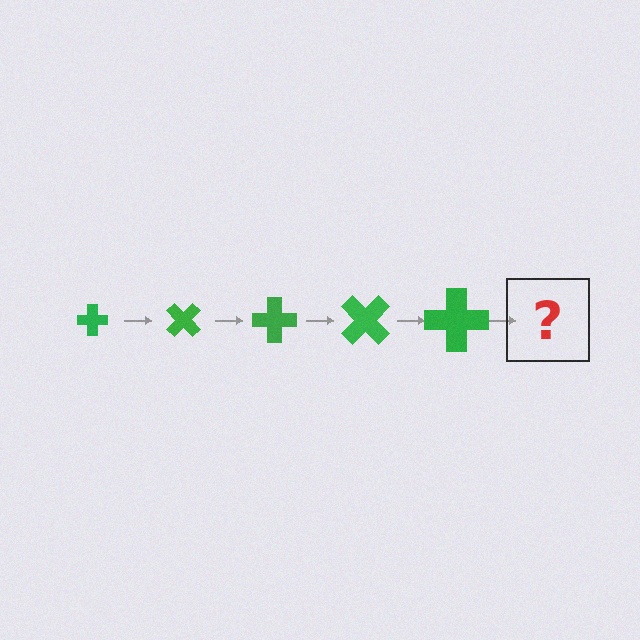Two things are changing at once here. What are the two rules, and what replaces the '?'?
The two rules are that the cross grows larger each step and it rotates 45 degrees each step. The '?' should be a cross, larger than the previous one and rotated 225 degrees from the start.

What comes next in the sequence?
The next element should be a cross, larger than the previous one and rotated 225 degrees from the start.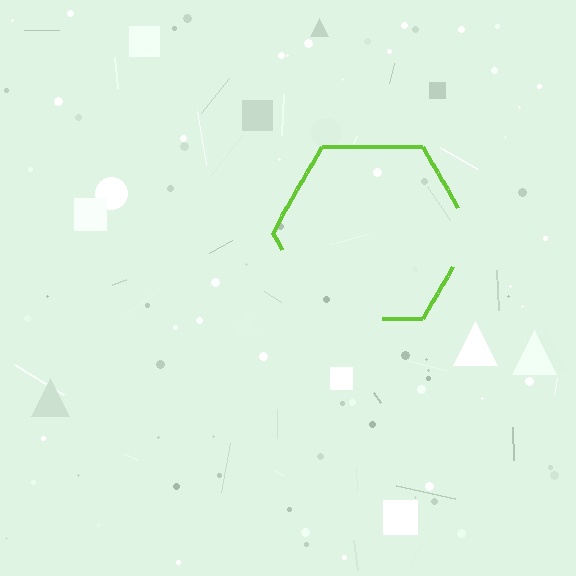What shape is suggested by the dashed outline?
The dashed outline suggests a hexagon.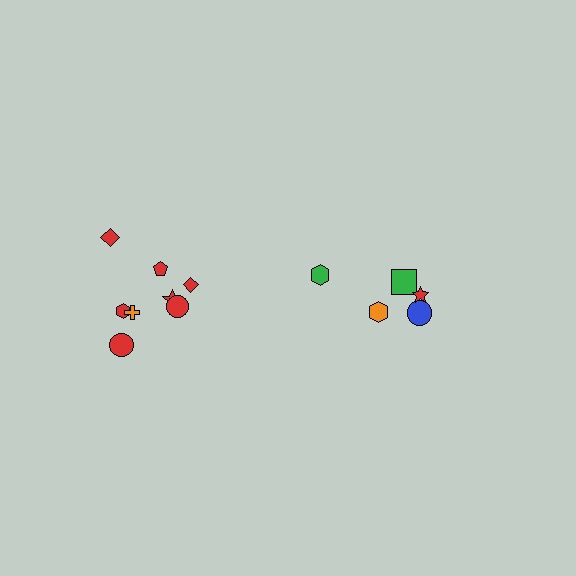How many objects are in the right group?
There are 5 objects.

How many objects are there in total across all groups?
There are 13 objects.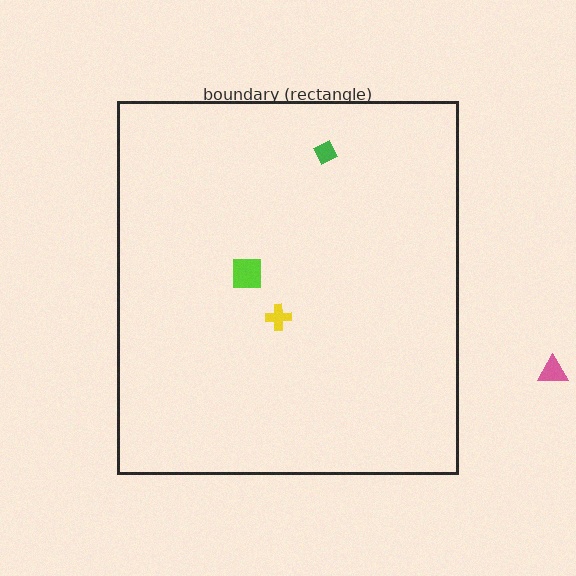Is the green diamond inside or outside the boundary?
Inside.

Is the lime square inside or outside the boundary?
Inside.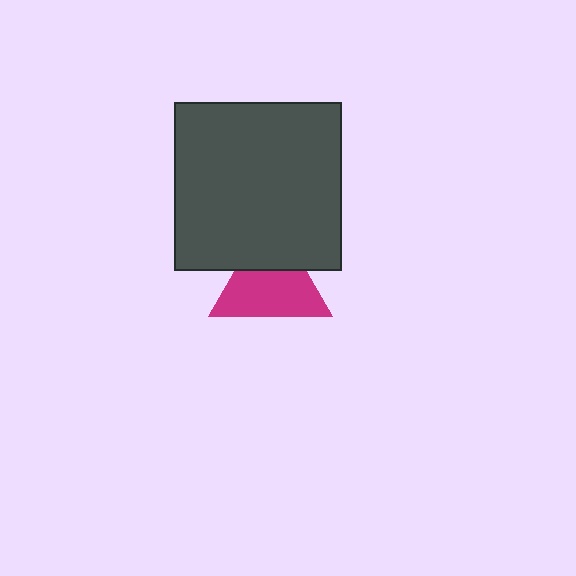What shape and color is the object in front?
The object in front is a dark gray square.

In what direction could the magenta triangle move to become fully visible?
The magenta triangle could move down. That would shift it out from behind the dark gray square entirely.